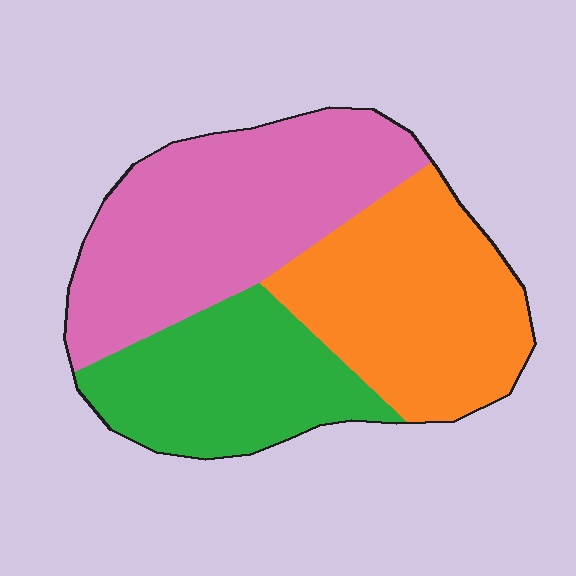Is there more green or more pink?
Pink.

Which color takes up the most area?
Pink, at roughly 40%.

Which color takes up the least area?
Green, at roughly 25%.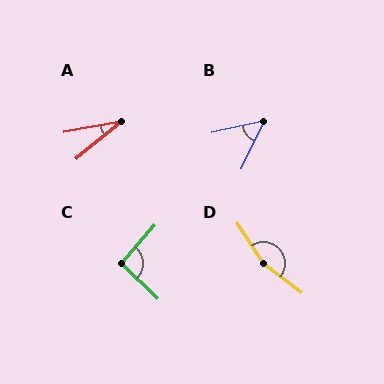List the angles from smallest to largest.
A (29°), B (52°), C (94°), D (161°).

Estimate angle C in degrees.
Approximately 94 degrees.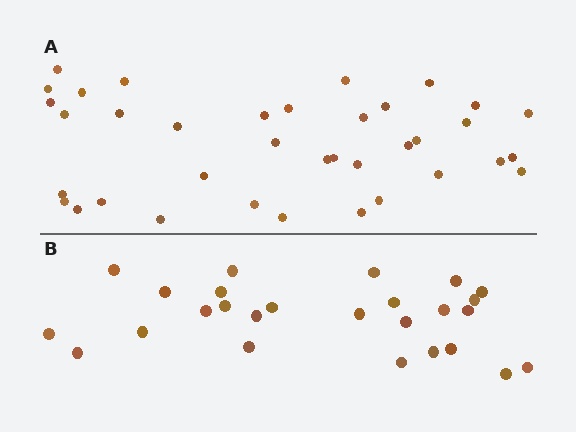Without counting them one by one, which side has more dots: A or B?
Region A (the top region) has more dots.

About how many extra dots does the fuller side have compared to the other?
Region A has roughly 12 or so more dots than region B.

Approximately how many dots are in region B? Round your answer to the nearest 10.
About 30 dots. (The exact count is 26, which rounds to 30.)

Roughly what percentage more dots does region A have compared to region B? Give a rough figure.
About 40% more.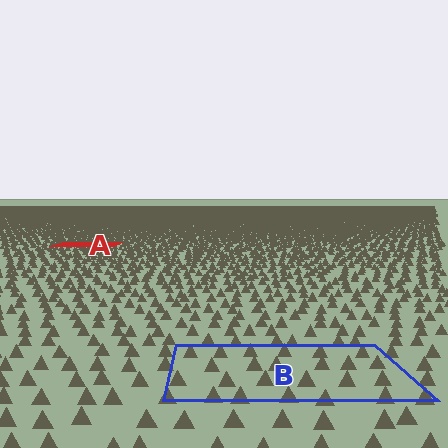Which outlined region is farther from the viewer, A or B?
Region A is farther from the viewer — the texture elements inside it appear smaller and more densely packed.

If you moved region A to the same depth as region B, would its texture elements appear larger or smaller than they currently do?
They would appear larger. At a closer depth, the same texture elements are projected at a bigger on-screen size.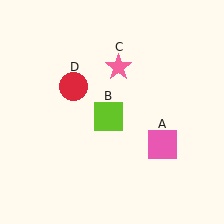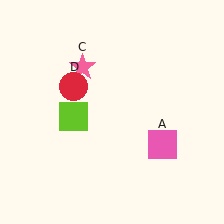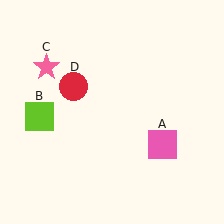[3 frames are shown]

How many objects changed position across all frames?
2 objects changed position: lime square (object B), pink star (object C).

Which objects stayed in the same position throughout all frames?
Pink square (object A) and red circle (object D) remained stationary.